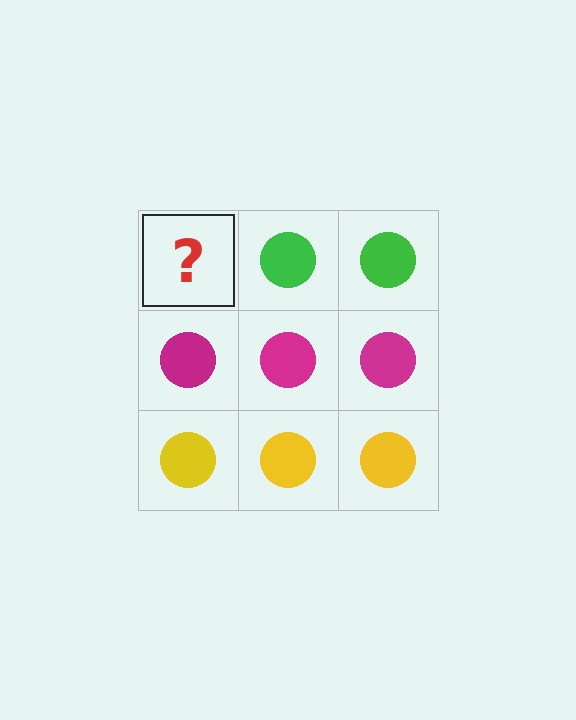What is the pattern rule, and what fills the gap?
The rule is that each row has a consistent color. The gap should be filled with a green circle.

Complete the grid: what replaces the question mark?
The question mark should be replaced with a green circle.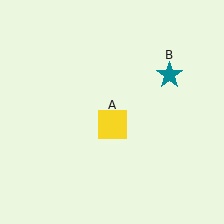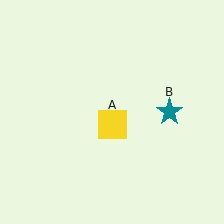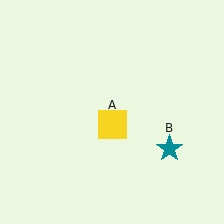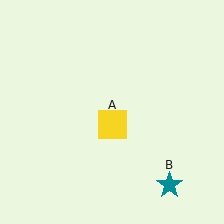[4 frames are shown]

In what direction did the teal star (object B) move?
The teal star (object B) moved down.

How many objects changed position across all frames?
1 object changed position: teal star (object B).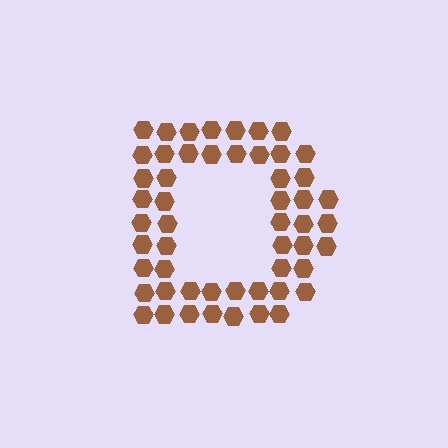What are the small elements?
The small elements are hexagons.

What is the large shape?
The large shape is the letter D.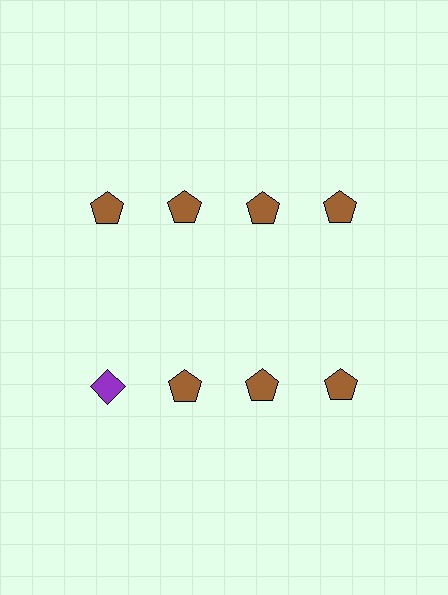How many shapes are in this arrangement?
There are 8 shapes arranged in a grid pattern.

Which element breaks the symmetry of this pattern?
The purple diamond in the second row, leftmost column breaks the symmetry. All other shapes are brown pentagons.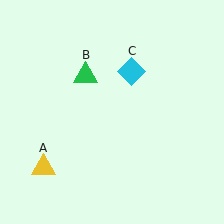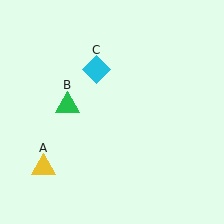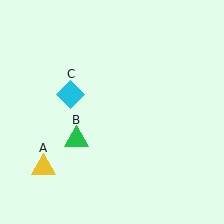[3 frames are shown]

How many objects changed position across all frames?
2 objects changed position: green triangle (object B), cyan diamond (object C).